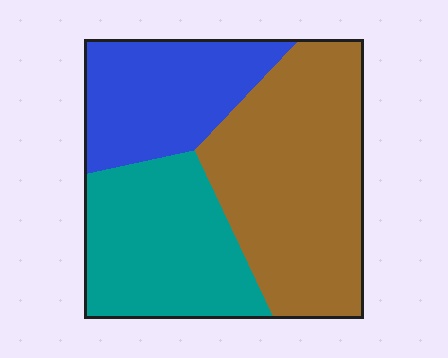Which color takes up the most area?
Brown, at roughly 45%.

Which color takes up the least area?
Blue, at roughly 25%.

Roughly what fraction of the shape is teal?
Teal takes up about one third (1/3) of the shape.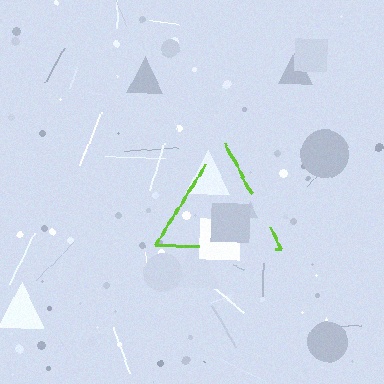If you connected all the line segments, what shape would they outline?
They would outline a triangle.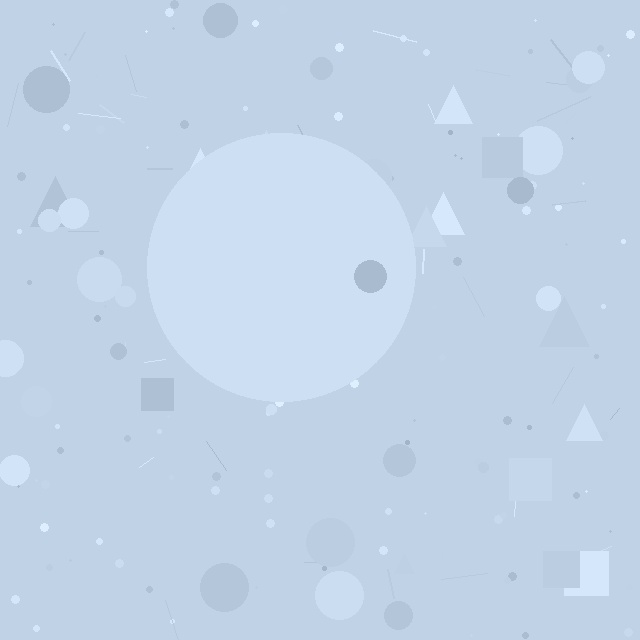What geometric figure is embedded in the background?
A circle is embedded in the background.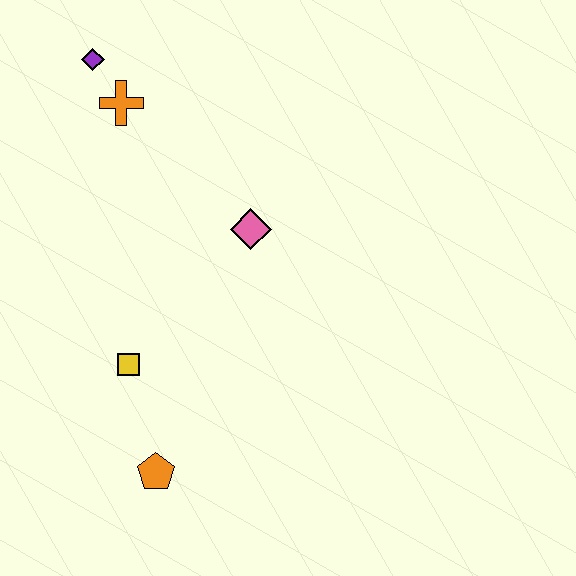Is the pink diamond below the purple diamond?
Yes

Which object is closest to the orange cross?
The purple diamond is closest to the orange cross.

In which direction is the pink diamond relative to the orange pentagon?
The pink diamond is above the orange pentagon.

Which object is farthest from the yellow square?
The purple diamond is farthest from the yellow square.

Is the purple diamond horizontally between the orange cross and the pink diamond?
No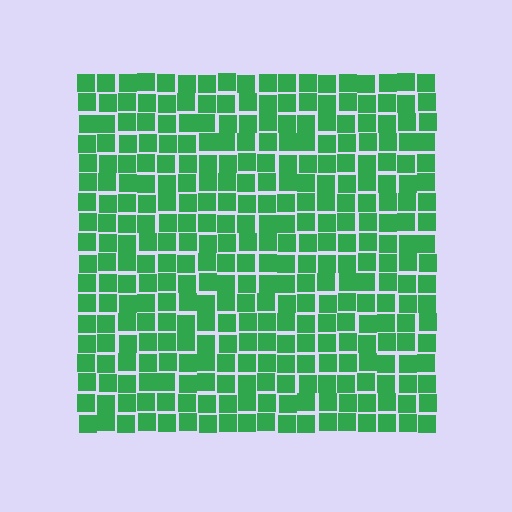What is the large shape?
The large shape is a square.